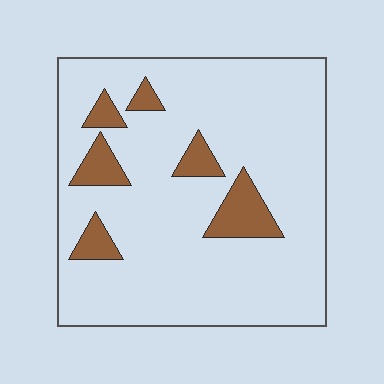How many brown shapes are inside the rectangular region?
6.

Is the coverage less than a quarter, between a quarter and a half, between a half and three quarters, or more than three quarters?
Less than a quarter.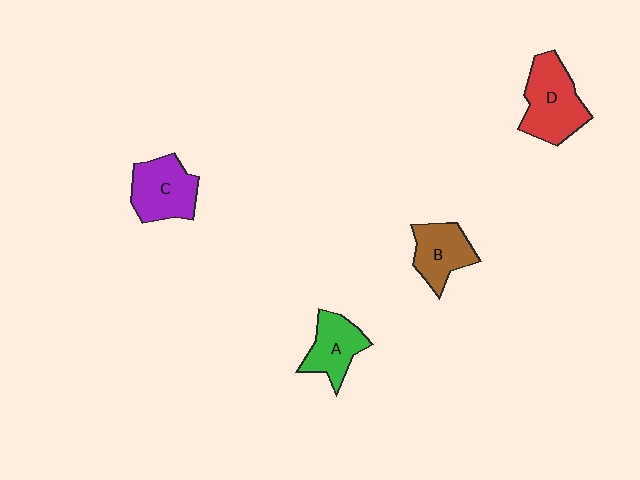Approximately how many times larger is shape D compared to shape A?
Approximately 1.4 times.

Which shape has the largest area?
Shape D (red).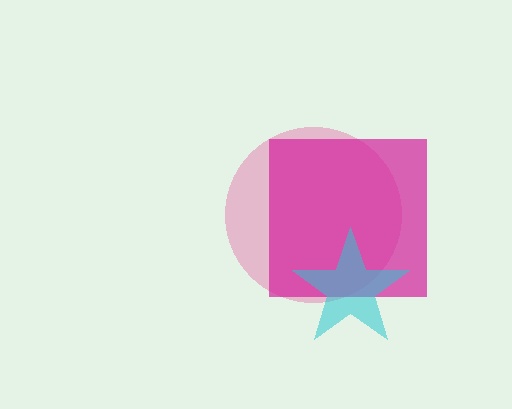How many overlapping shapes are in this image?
There are 3 overlapping shapes in the image.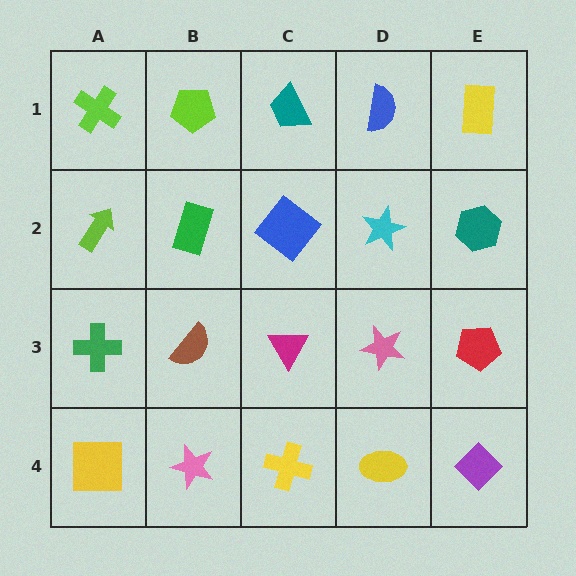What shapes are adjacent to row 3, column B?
A green rectangle (row 2, column B), a pink star (row 4, column B), a green cross (row 3, column A), a magenta triangle (row 3, column C).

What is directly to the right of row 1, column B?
A teal trapezoid.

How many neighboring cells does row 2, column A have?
3.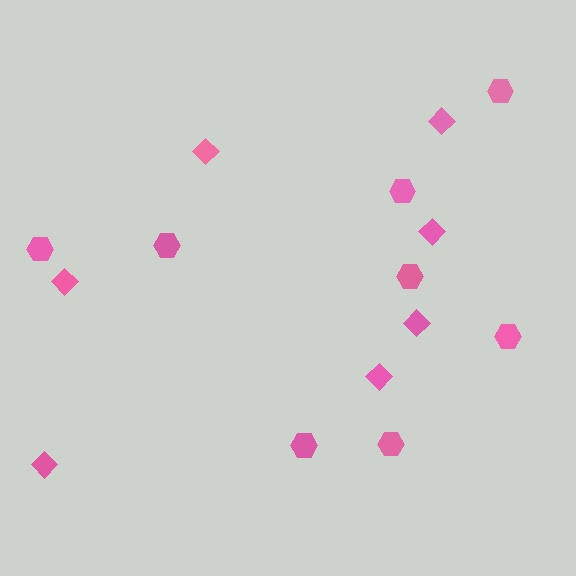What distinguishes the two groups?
There are 2 groups: one group of diamonds (7) and one group of hexagons (8).